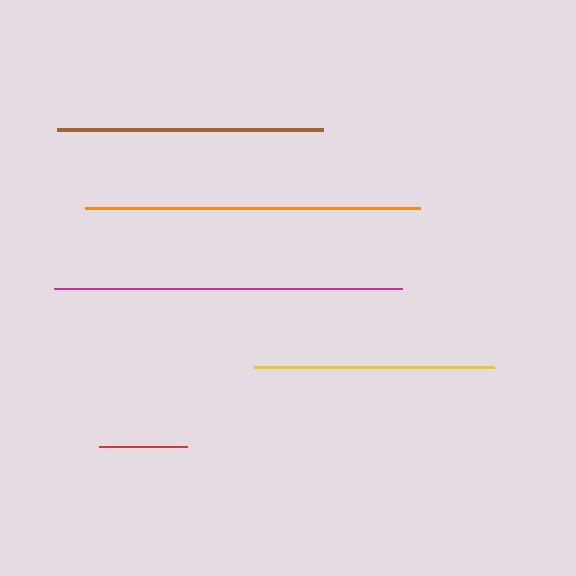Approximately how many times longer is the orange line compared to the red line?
The orange line is approximately 3.8 times the length of the red line.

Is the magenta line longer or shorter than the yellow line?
The magenta line is longer than the yellow line.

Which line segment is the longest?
The magenta line is the longest at approximately 348 pixels.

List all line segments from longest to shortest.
From longest to shortest: magenta, orange, brown, yellow, red.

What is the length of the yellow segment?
The yellow segment is approximately 239 pixels long.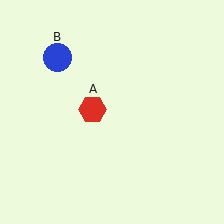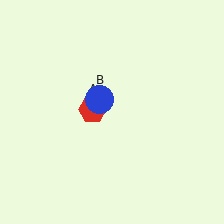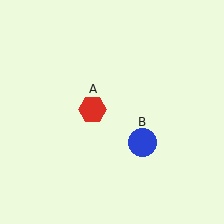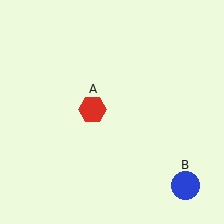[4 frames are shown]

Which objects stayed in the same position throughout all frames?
Red hexagon (object A) remained stationary.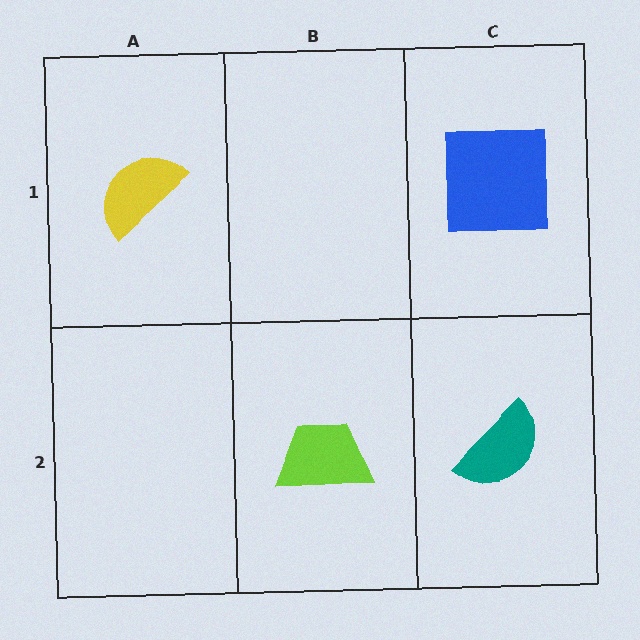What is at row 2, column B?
A lime trapezoid.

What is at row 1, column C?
A blue square.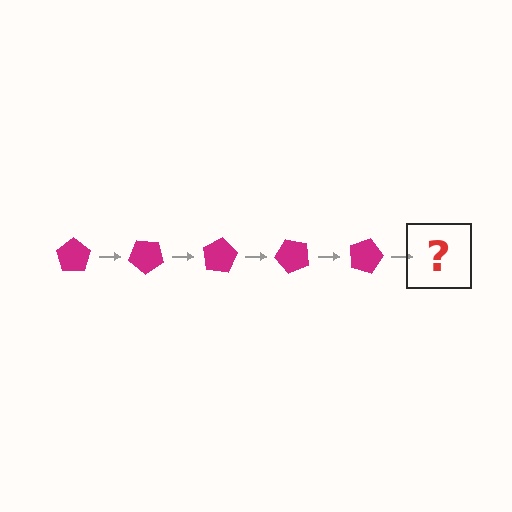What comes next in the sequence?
The next element should be a magenta pentagon rotated 200 degrees.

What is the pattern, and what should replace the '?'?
The pattern is that the pentagon rotates 40 degrees each step. The '?' should be a magenta pentagon rotated 200 degrees.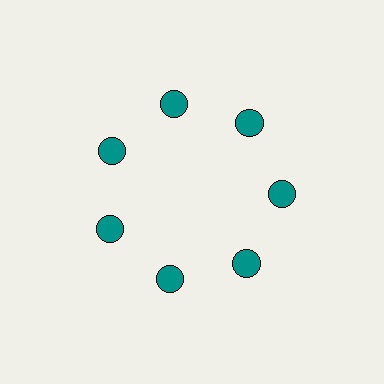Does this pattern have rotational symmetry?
Yes, this pattern has 7-fold rotational symmetry. It looks the same after rotating 51 degrees around the center.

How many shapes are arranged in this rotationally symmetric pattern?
There are 7 shapes, arranged in 7 groups of 1.